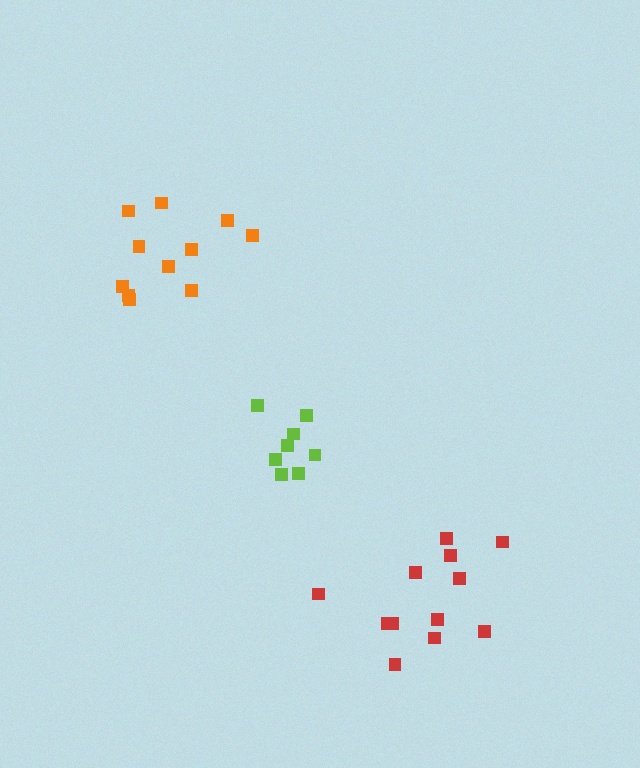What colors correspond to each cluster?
The clusters are colored: lime, red, orange.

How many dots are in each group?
Group 1: 8 dots, Group 2: 12 dots, Group 3: 11 dots (31 total).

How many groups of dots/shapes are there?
There are 3 groups.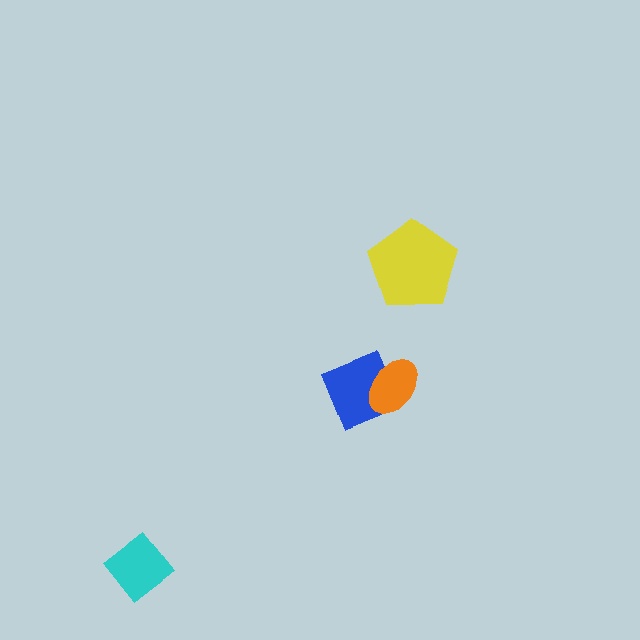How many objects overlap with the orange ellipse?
1 object overlaps with the orange ellipse.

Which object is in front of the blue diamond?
The orange ellipse is in front of the blue diamond.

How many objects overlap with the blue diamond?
1 object overlaps with the blue diamond.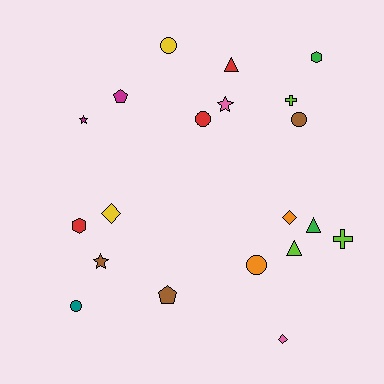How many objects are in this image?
There are 20 objects.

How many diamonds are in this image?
There are 3 diamonds.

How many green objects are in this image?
There are 2 green objects.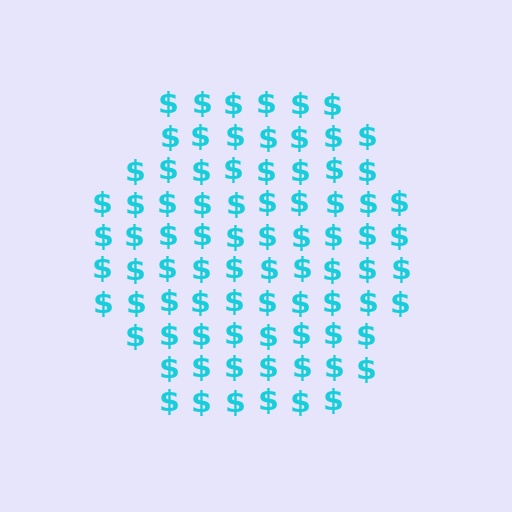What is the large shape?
The large shape is a hexagon.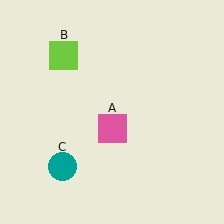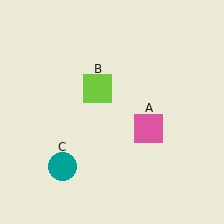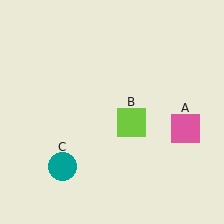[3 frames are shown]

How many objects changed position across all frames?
2 objects changed position: pink square (object A), lime square (object B).